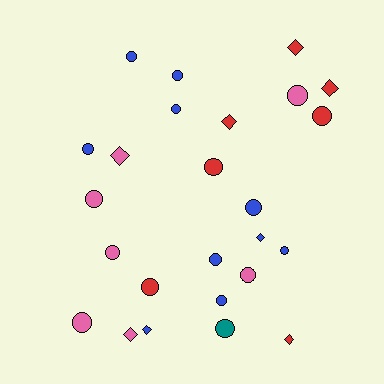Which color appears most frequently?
Blue, with 10 objects.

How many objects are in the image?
There are 25 objects.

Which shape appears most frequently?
Circle, with 17 objects.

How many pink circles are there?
There are 5 pink circles.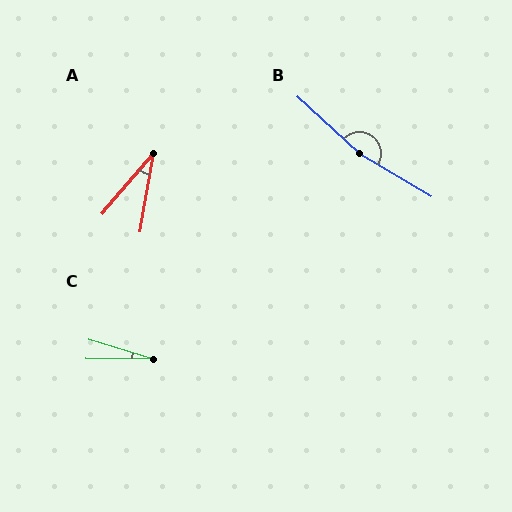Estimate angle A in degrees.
Approximately 31 degrees.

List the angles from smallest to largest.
C (17°), A (31°), B (168°).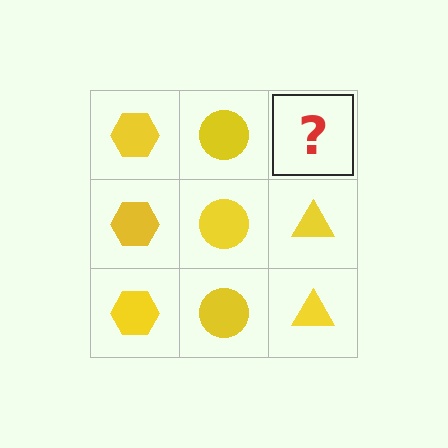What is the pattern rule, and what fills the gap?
The rule is that each column has a consistent shape. The gap should be filled with a yellow triangle.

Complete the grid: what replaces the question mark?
The question mark should be replaced with a yellow triangle.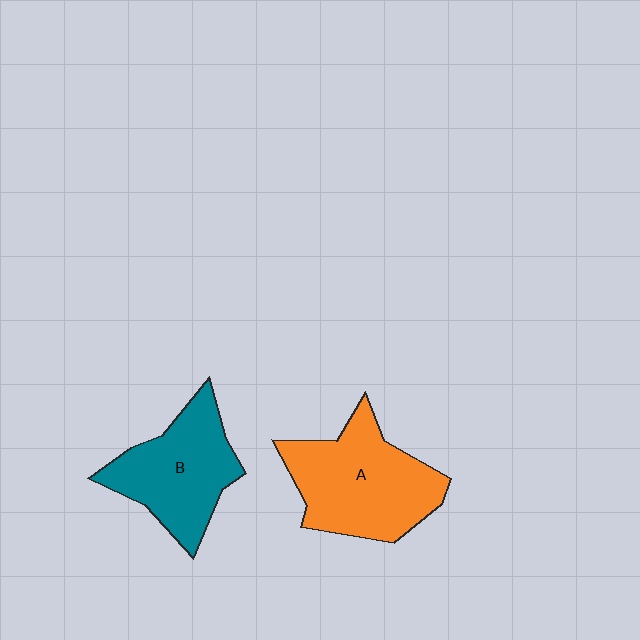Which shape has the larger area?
Shape A (orange).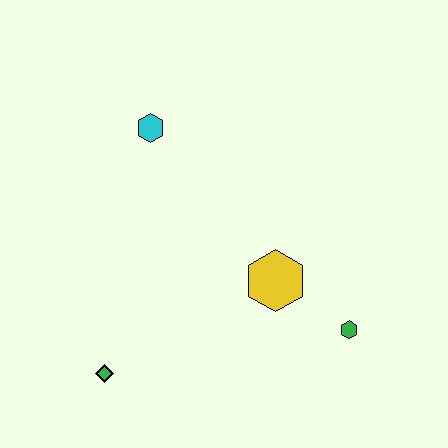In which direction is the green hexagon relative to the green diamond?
The green hexagon is to the right of the green diamond.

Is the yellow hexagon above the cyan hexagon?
No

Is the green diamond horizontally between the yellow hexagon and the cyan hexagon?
No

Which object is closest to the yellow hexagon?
The green hexagon is closest to the yellow hexagon.